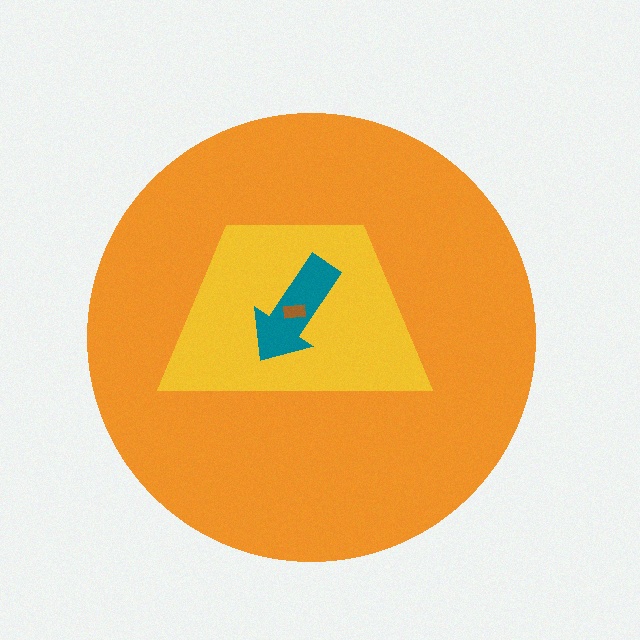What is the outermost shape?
The orange circle.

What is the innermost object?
The brown rectangle.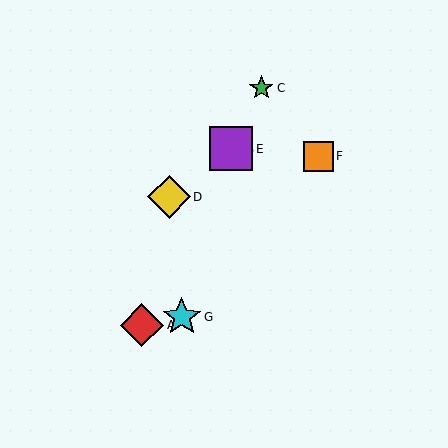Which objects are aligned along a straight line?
Objects A, B, C, E are aligned along a straight line.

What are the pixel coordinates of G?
Object G is at (182, 317).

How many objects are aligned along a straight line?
4 objects (A, B, C, E) are aligned along a straight line.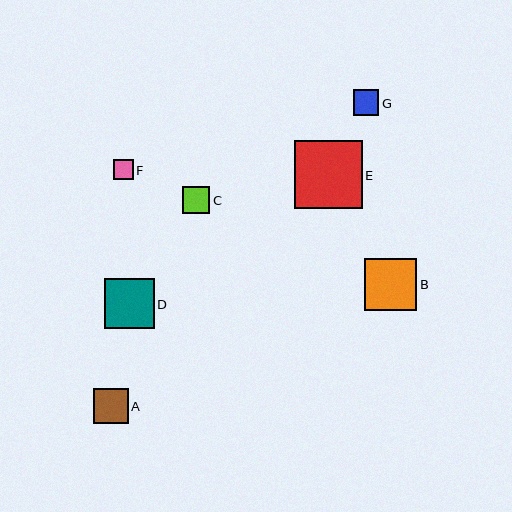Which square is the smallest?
Square F is the smallest with a size of approximately 20 pixels.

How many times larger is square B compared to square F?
Square B is approximately 2.6 times the size of square F.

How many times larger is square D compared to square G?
Square D is approximately 2.0 times the size of square G.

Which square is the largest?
Square E is the largest with a size of approximately 68 pixels.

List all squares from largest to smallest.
From largest to smallest: E, B, D, A, C, G, F.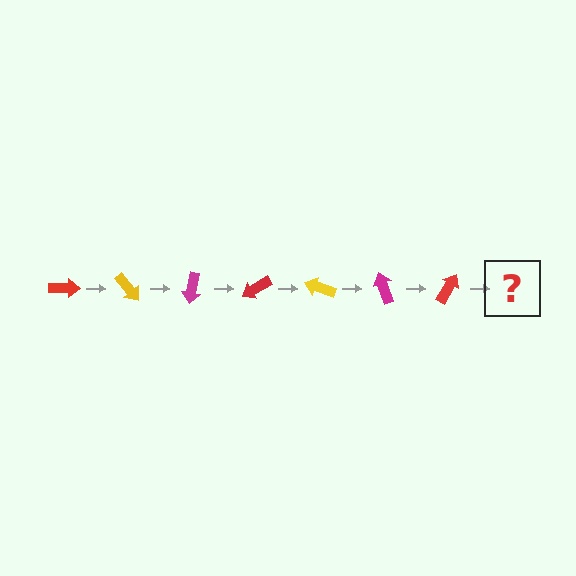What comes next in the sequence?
The next element should be a yellow arrow, rotated 350 degrees from the start.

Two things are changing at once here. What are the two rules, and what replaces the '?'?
The two rules are that it rotates 50 degrees each step and the color cycles through red, yellow, and magenta. The '?' should be a yellow arrow, rotated 350 degrees from the start.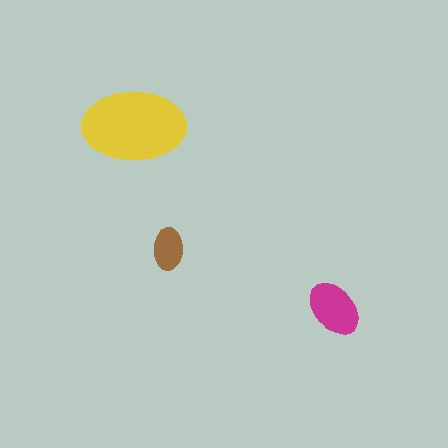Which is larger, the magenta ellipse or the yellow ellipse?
The yellow one.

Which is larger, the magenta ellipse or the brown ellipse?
The magenta one.